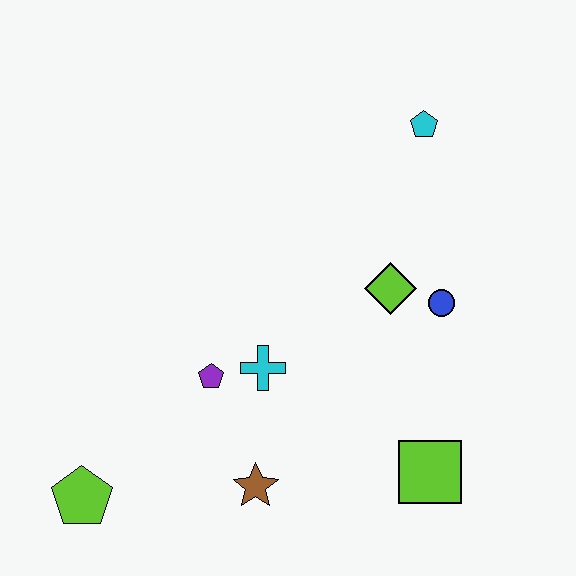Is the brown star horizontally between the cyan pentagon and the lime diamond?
No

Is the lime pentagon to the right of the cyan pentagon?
No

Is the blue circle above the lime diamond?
No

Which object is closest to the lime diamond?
The blue circle is closest to the lime diamond.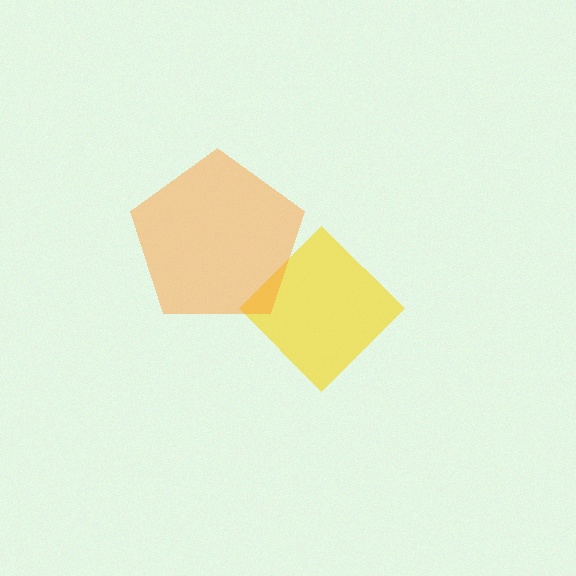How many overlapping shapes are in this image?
There are 2 overlapping shapes in the image.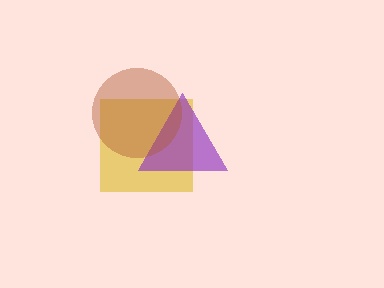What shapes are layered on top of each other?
The layered shapes are: a yellow square, a purple triangle, a brown circle.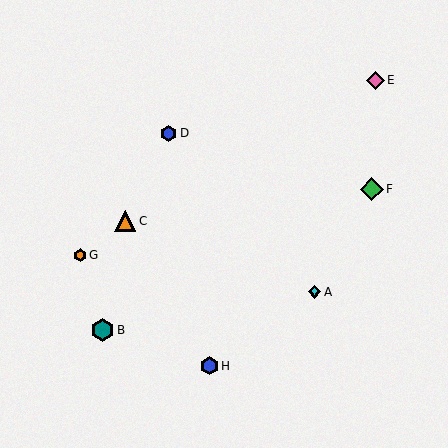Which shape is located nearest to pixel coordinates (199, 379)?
The blue hexagon (labeled H) at (209, 366) is nearest to that location.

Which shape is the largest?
The teal hexagon (labeled B) is the largest.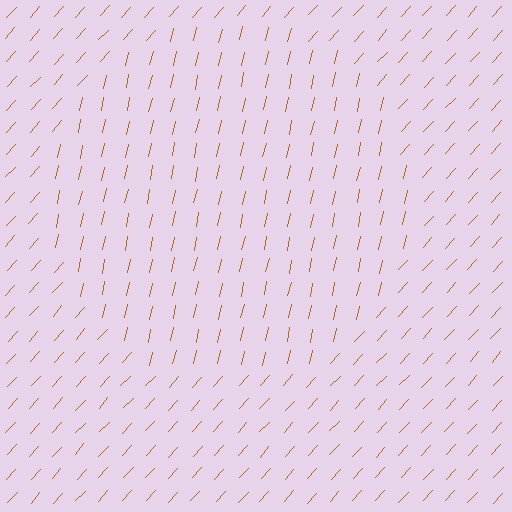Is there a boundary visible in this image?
Yes, there is a texture boundary formed by a change in line orientation.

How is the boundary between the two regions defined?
The boundary is defined purely by a change in line orientation (approximately 30 degrees difference). All lines are the same color and thickness.